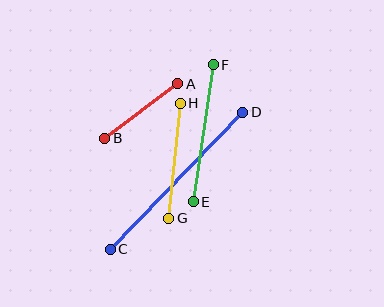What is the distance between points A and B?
The distance is approximately 91 pixels.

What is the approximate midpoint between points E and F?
The midpoint is at approximately (203, 133) pixels.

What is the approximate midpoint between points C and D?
The midpoint is at approximately (176, 181) pixels.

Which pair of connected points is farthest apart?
Points C and D are farthest apart.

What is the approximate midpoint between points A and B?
The midpoint is at approximately (141, 111) pixels.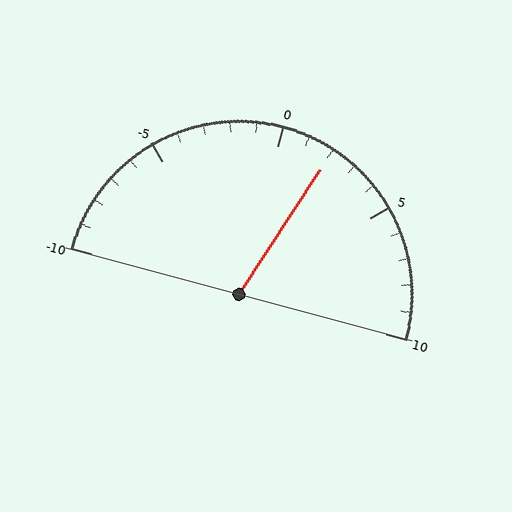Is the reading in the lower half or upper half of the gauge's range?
The reading is in the upper half of the range (-10 to 10).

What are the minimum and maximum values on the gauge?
The gauge ranges from -10 to 10.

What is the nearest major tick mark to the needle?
The nearest major tick mark is 0.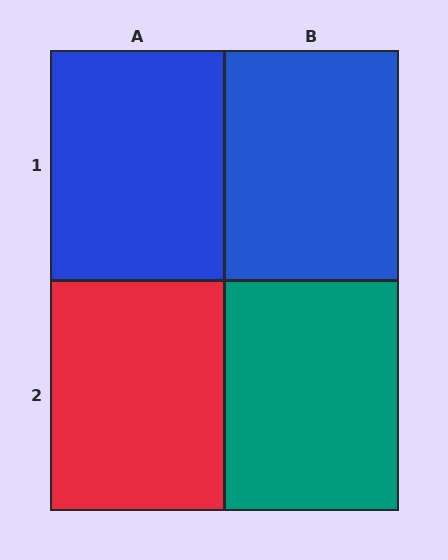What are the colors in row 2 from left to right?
Red, teal.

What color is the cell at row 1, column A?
Blue.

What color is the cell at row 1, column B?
Blue.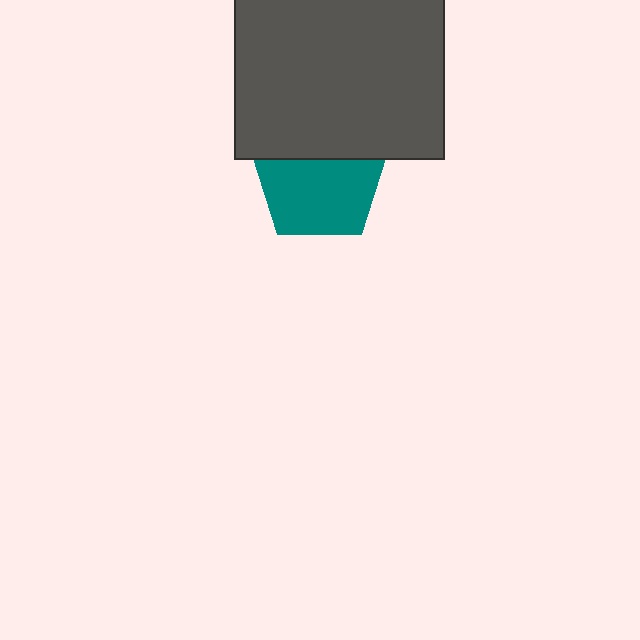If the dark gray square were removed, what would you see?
You would see the complete teal pentagon.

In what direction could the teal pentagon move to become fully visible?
The teal pentagon could move down. That would shift it out from behind the dark gray square entirely.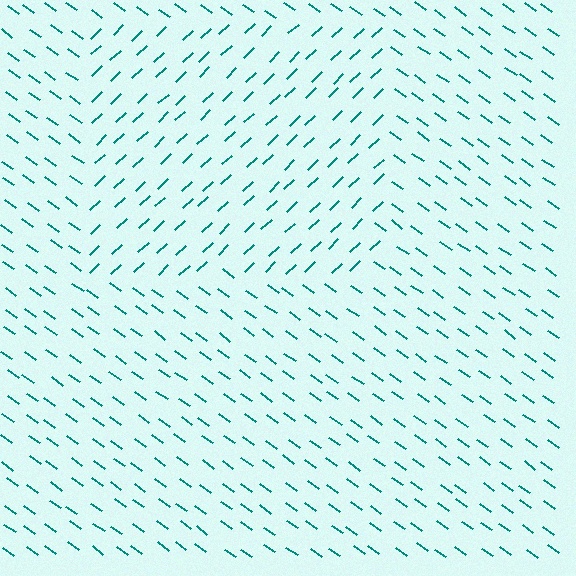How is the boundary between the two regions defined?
The boundary is defined purely by a change in line orientation (approximately 78 degrees difference). All lines are the same color and thickness.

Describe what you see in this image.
The image is filled with small teal line segments. A rectangle region in the image has lines oriented differently from the surrounding lines, creating a visible texture boundary.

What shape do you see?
I see a rectangle.